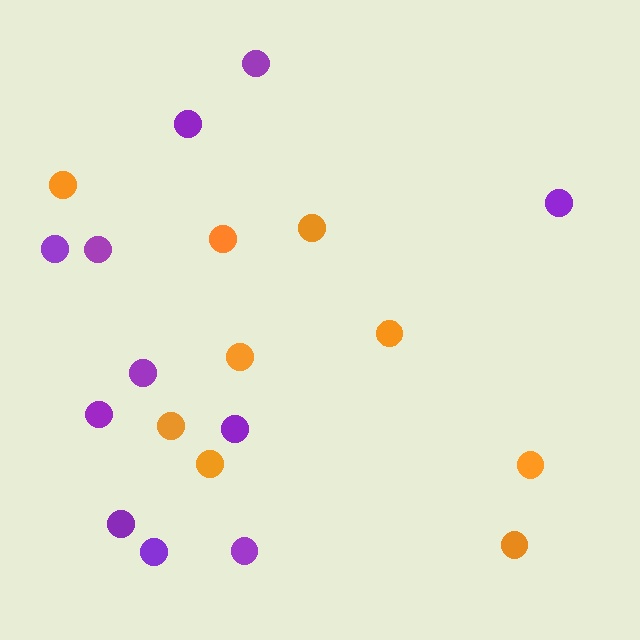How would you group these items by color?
There are 2 groups: one group of purple circles (11) and one group of orange circles (9).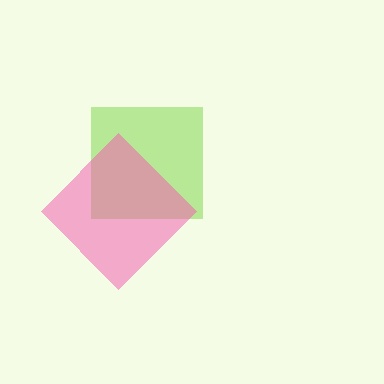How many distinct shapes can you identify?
There are 2 distinct shapes: a lime square, a pink diamond.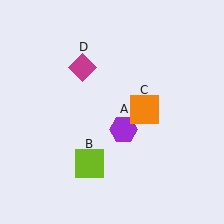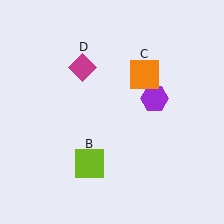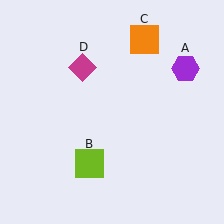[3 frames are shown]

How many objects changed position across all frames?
2 objects changed position: purple hexagon (object A), orange square (object C).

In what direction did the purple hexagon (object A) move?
The purple hexagon (object A) moved up and to the right.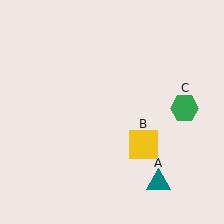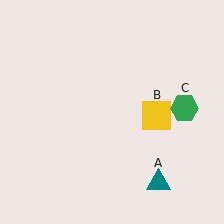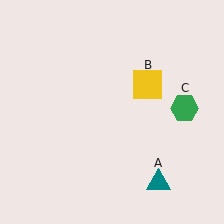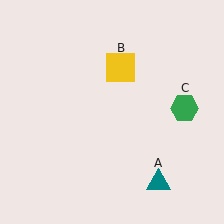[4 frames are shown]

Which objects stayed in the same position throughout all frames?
Teal triangle (object A) and green hexagon (object C) remained stationary.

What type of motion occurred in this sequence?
The yellow square (object B) rotated counterclockwise around the center of the scene.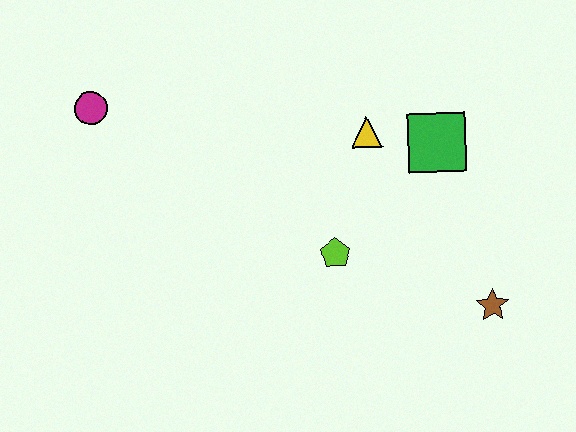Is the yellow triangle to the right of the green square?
No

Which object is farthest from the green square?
The magenta circle is farthest from the green square.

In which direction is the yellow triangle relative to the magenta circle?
The yellow triangle is to the right of the magenta circle.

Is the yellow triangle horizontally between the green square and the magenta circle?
Yes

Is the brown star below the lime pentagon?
Yes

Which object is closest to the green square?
The yellow triangle is closest to the green square.